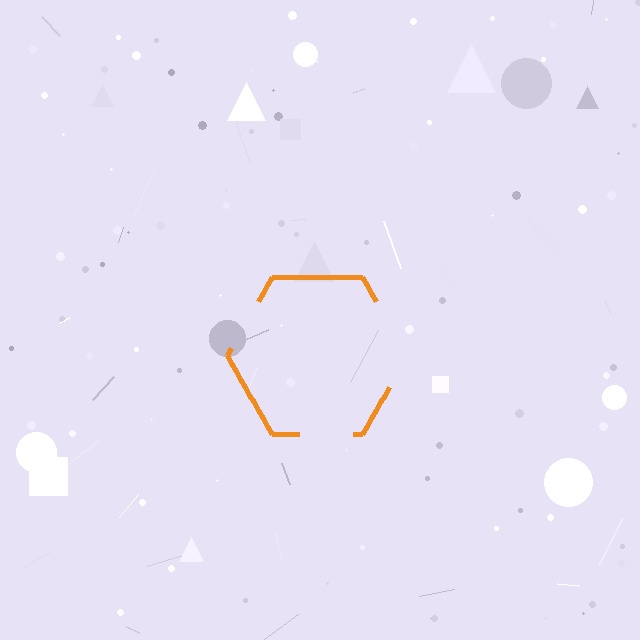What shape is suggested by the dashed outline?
The dashed outline suggests a hexagon.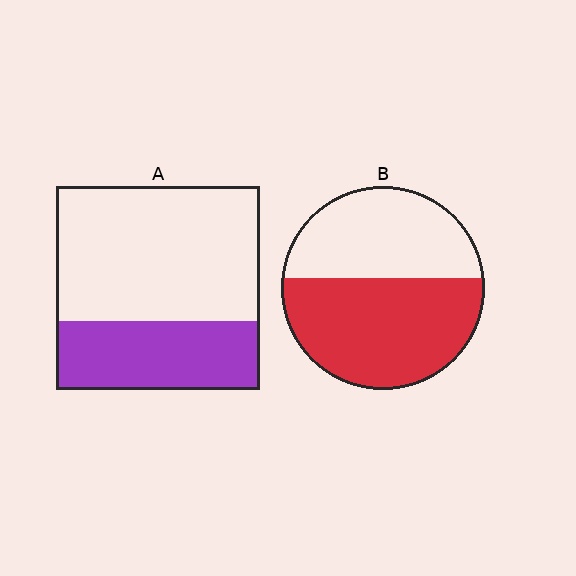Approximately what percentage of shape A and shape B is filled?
A is approximately 35% and B is approximately 55%.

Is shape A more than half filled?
No.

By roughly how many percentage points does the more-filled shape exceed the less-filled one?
By roughly 20 percentage points (B over A).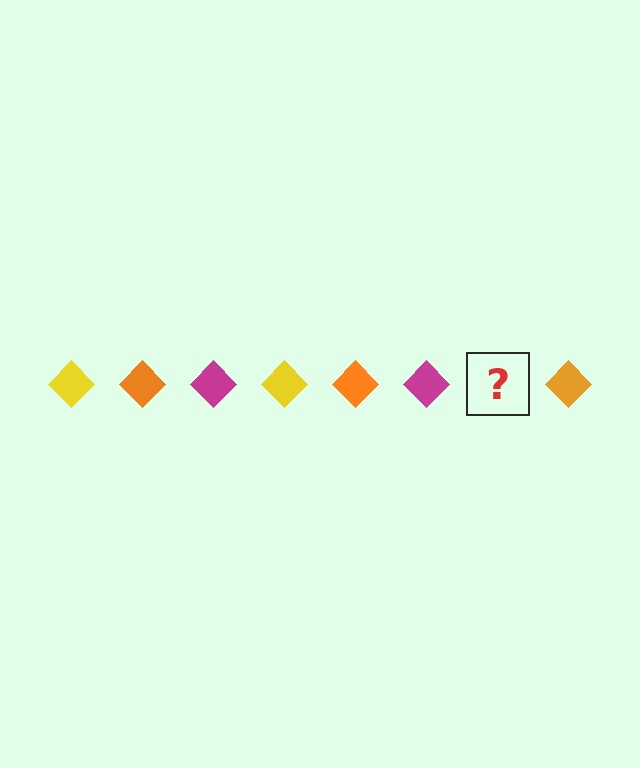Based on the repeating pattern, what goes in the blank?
The blank should be a yellow diamond.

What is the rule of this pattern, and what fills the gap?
The rule is that the pattern cycles through yellow, orange, magenta diamonds. The gap should be filled with a yellow diamond.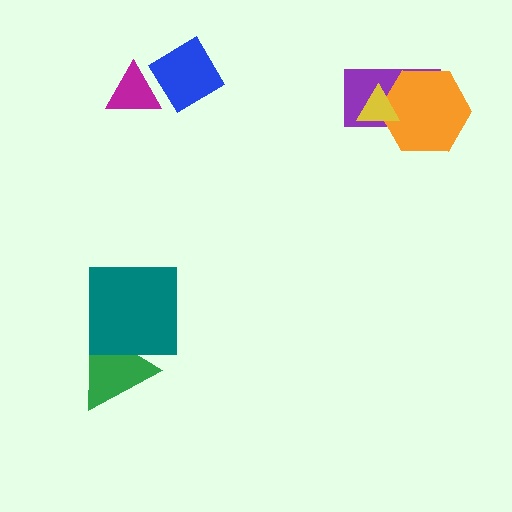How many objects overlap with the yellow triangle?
2 objects overlap with the yellow triangle.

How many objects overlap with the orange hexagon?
2 objects overlap with the orange hexagon.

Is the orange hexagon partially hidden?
Yes, it is partially covered by another shape.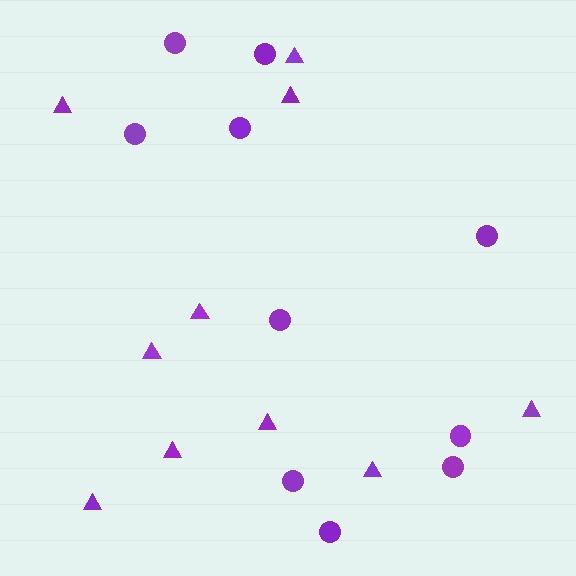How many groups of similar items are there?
There are 2 groups: one group of triangles (10) and one group of circles (10).